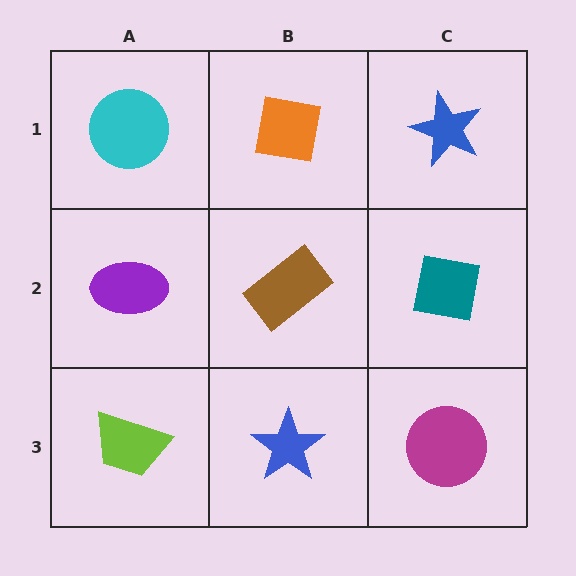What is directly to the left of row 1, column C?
An orange square.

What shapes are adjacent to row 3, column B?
A brown rectangle (row 2, column B), a lime trapezoid (row 3, column A), a magenta circle (row 3, column C).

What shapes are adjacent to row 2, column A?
A cyan circle (row 1, column A), a lime trapezoid (row 3, column A), a brown rectangle (row 2, column B).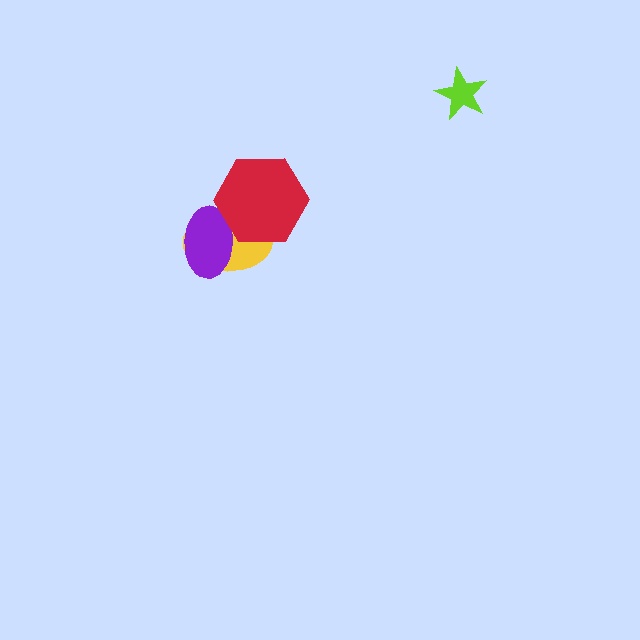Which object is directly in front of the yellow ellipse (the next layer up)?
The purple ellipse is directly in front of the yellow ellipse.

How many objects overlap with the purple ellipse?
2 objects overlap with the purple ellipse.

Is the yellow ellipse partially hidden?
Yes, it is partially covered by another shape.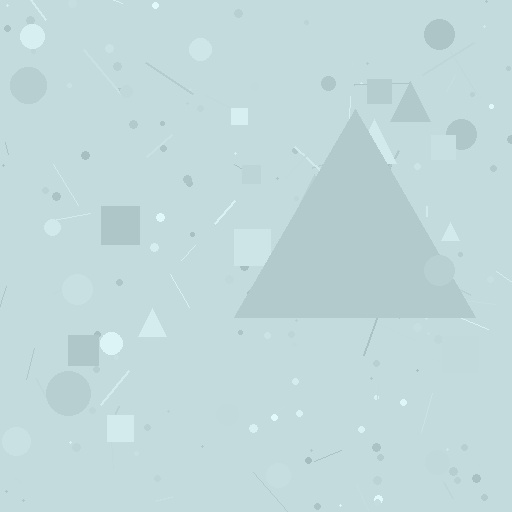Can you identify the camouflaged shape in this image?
The camouflaged shape is a triangle.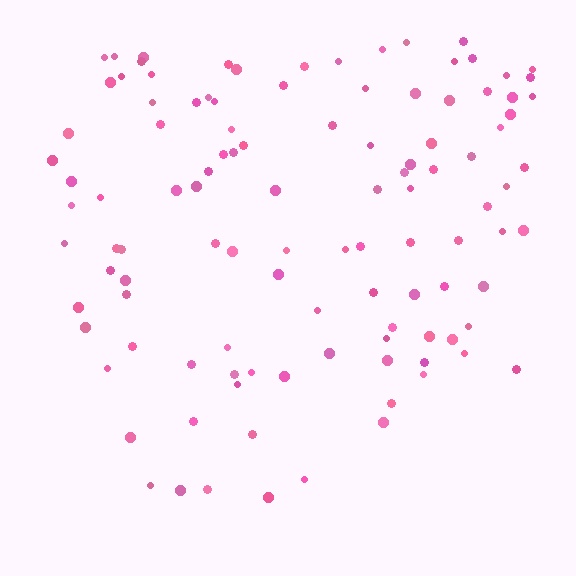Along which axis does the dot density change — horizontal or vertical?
Vertical.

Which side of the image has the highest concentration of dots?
The top.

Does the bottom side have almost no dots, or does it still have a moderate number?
Still a moderate number, just noticeably fewer than the top.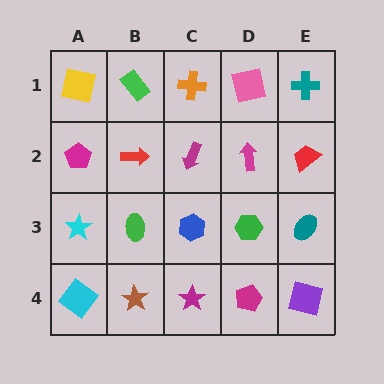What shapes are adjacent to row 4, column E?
A teal ellipse (row 3, column E), a magenta pentagon (row 4, column D).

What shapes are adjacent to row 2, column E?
A teal cross (row 1, column E), a teal ellipse (row 3, column E), a magenta arrow (row 2, column D).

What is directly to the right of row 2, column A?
A red arrow.